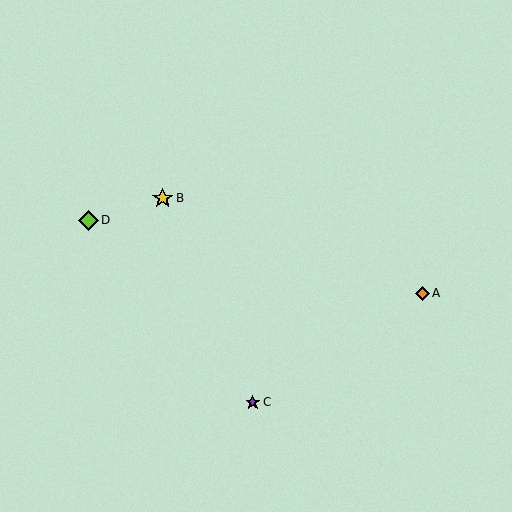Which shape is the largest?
The yellow star (labeled B) is the largest.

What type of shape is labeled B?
Shape B is a yellow star.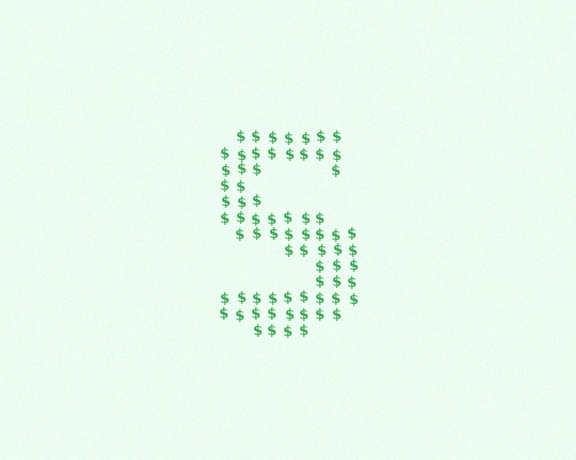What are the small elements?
The small elements are dollar signs.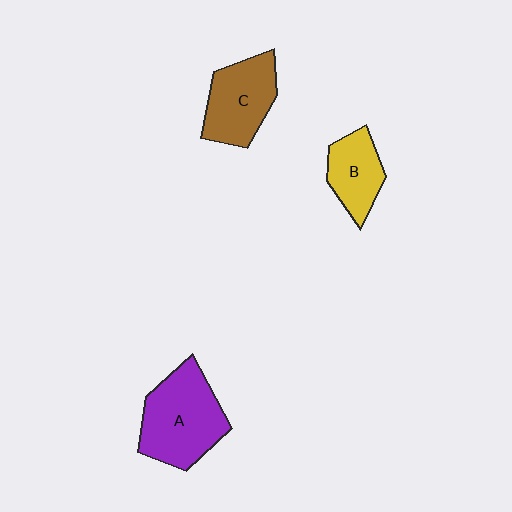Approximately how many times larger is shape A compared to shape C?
Approximately 1.3 times.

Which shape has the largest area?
Shape A (purple).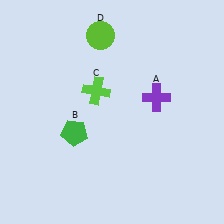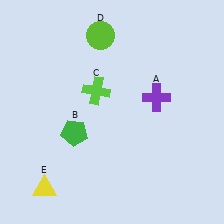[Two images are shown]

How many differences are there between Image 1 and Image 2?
There is 1 difference between the two images.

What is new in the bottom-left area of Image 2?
A yellow triangle (E) was added in the bottom-left area of Image 2.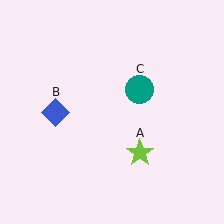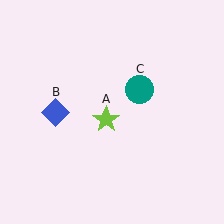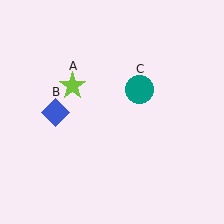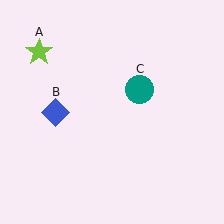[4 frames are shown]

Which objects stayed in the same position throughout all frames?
Blue diamond (object B) and teal circle (object C) remained stationary.